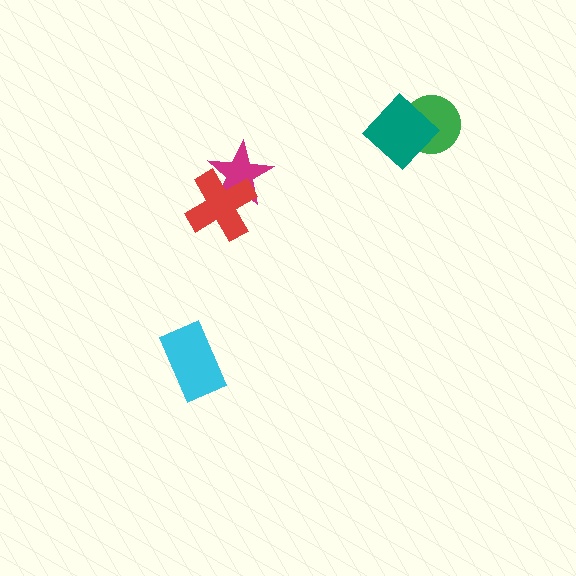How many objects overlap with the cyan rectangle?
0 objects overlap with the cyan rectangle.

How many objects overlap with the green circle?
1 object overlaps with the green circle.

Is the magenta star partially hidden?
Yes, it is partially covered by another shape.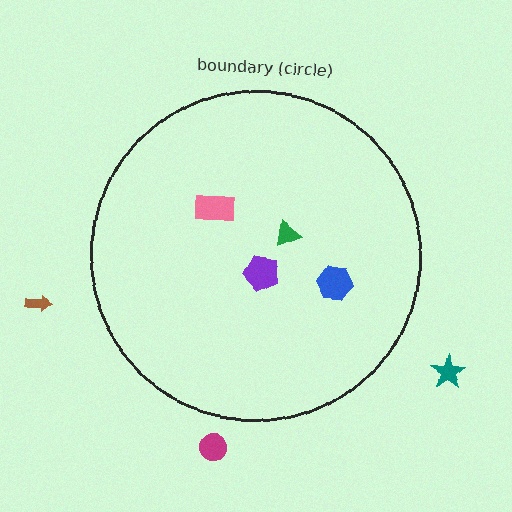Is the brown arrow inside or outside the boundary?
Outside.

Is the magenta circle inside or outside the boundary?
Outside.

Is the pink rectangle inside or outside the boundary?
Inside.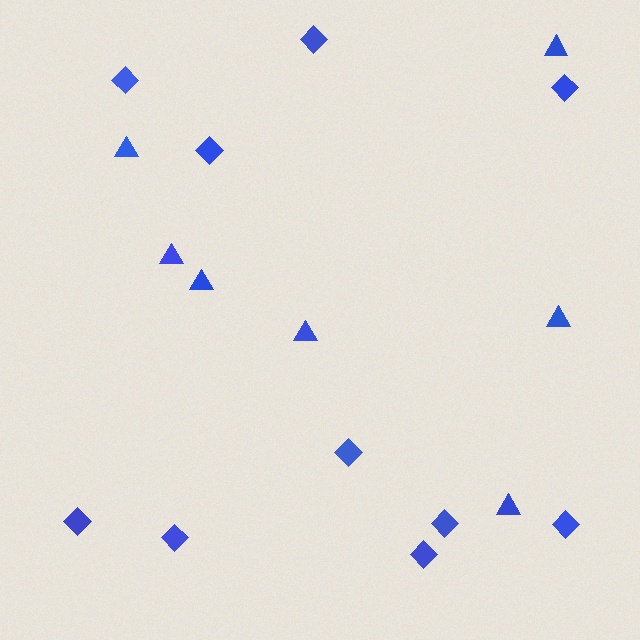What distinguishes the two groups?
There are 2 groups: one group of diamonds (10) and one group of triangles (7).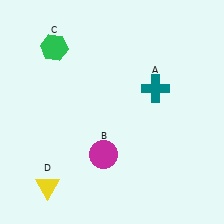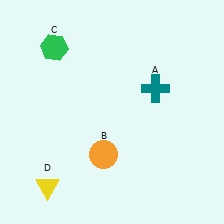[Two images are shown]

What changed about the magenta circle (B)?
In Image 1, B is magenta. In Image 2, it changed to orange.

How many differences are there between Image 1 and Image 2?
There is 1 difference between the two images.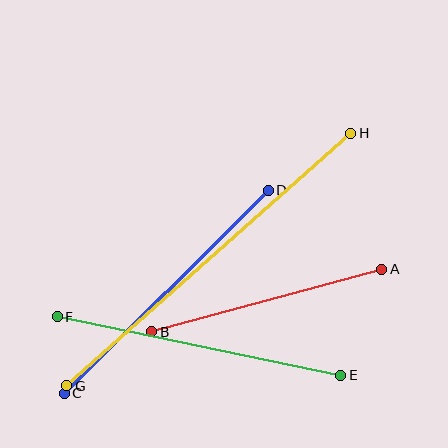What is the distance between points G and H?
The distance is approximately 380 pixels.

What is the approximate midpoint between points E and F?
The midpoint is at approximately (199, 346) pixels.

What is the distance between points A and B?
The distance is approximately 238 pixels.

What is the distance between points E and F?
The distance is approximately 289 pixels.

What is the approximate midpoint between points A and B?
The midpoint is at approximately (267, 301) pixels.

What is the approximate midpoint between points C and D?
The midpoint is at approximately (166, 292) pixels.